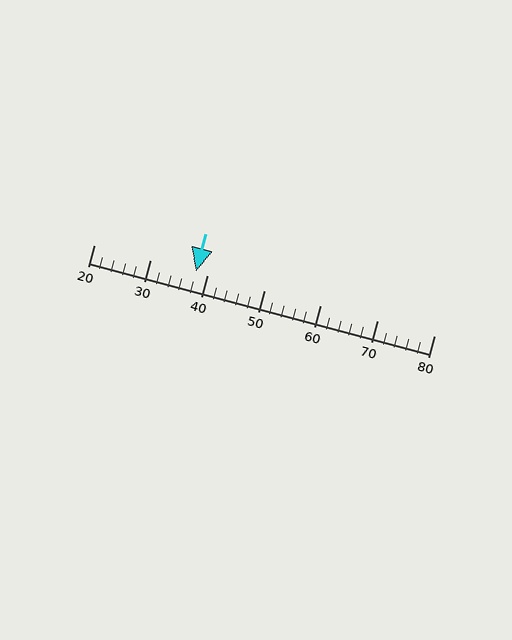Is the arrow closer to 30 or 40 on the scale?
The arrow is closer to 40.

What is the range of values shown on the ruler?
The ruler shows values from 20 to 80.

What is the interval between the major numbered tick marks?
The major tick marks are spaced 10 units apart.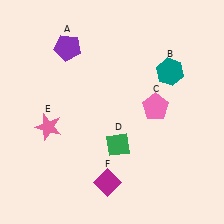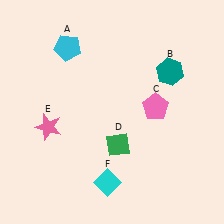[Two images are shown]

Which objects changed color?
A changed from purple to cyan. F changed from magenta to cyan.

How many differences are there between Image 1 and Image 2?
There are 2 differences between the two images.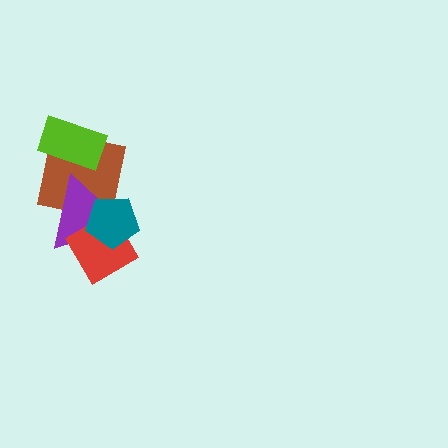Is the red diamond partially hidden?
Yes, it is partially covered by another shape.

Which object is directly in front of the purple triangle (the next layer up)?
The red diamond is directly in front of the purple triangle.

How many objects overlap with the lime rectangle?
1 object overlaps with the lime rectangle.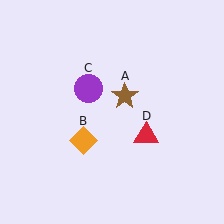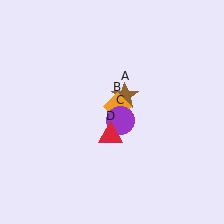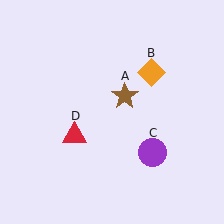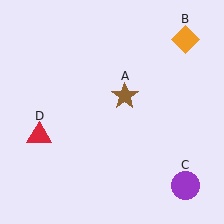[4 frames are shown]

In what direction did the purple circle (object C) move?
The purple circle (object C) moved down and to the right.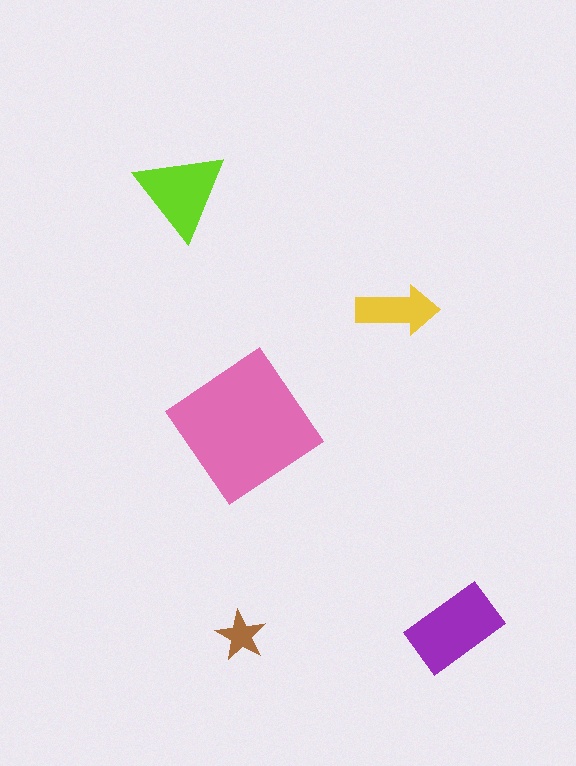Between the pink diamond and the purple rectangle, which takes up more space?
The pink diamond.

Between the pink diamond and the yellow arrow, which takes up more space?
The pink diamond.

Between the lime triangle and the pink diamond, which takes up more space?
The pink diamond.